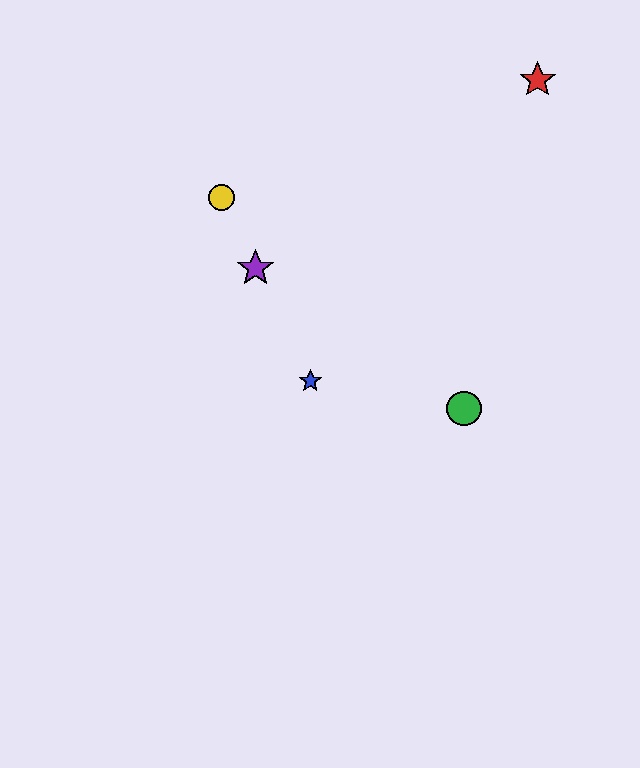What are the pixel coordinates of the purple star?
The purple star is at (256, 268).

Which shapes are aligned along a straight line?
The blue star, the yellow circle, the purple star are aligned along a straight line.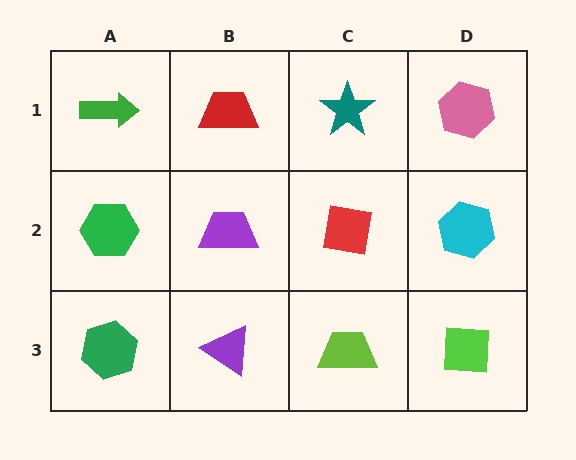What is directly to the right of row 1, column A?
A red trapezoid.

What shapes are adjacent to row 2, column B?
A red trapezoid (row 1, column B), a purple triangle (row 3, column B), a green hexagon (row 2, column A), a red square (row 2, column C).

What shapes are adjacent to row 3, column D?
A cyan hexagon (row 2, column D), a lime trapezoid (row 3, column C).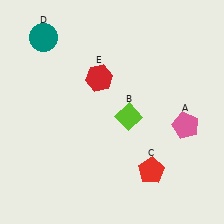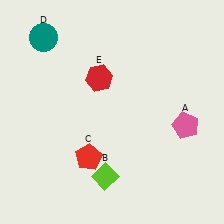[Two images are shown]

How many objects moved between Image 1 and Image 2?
2 objects moved between the two images.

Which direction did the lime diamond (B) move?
The lime diamond (B) moved down.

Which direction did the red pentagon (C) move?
The red pentagon (C) moved left.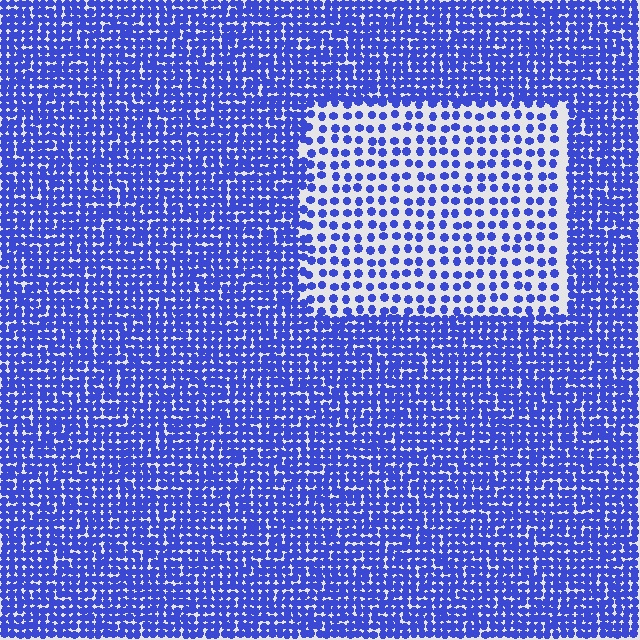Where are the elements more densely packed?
The elements are more densely packed outside the rectangle boundary.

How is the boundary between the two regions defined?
The boundary is defined by a change in element density (approximately 2.4x ratio). All elements are the same color, size, and shape.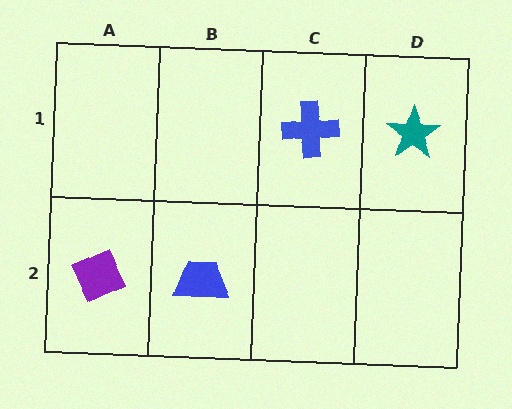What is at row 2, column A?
A purple diamond.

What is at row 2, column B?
A blue trapezoid.